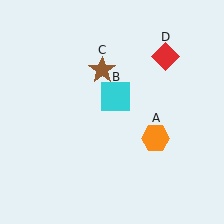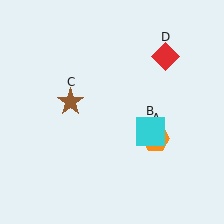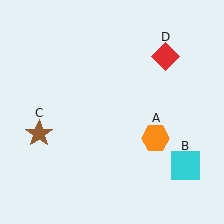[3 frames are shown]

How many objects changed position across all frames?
2 objects changed position: cyan square (object B), brown star (object C).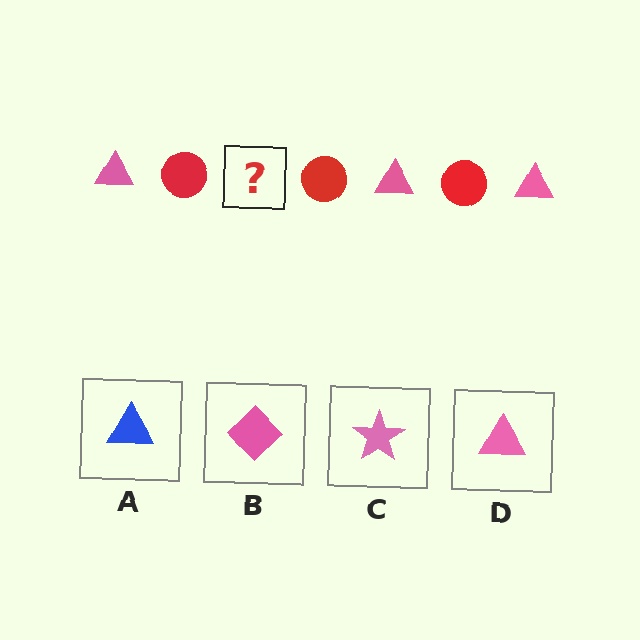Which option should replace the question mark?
Option D.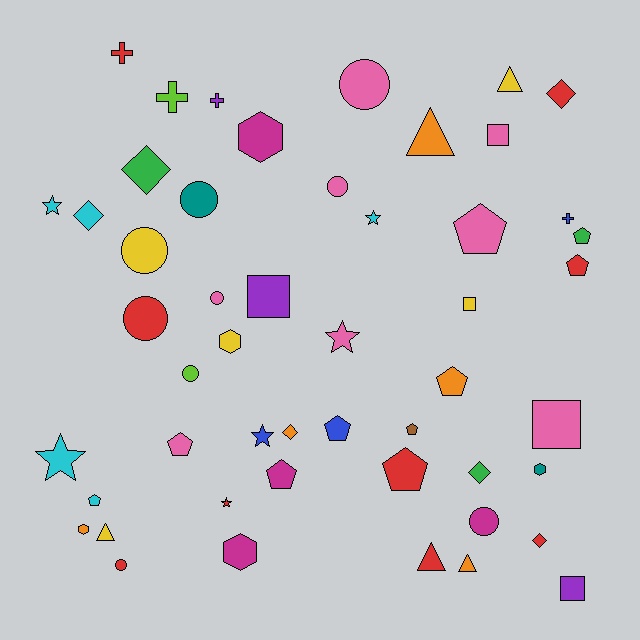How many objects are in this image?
There are 50 objects.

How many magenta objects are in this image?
There are 4 magenta objects.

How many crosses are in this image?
There are 4 crosses.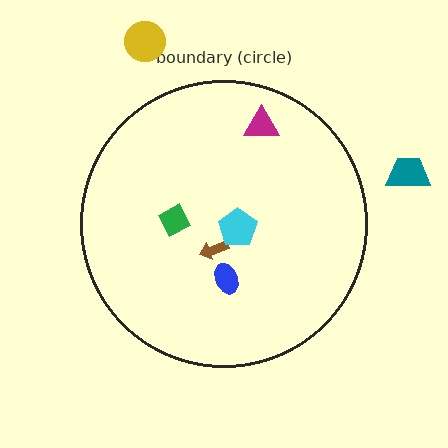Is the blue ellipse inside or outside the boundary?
Inside.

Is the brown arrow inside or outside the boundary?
Inside.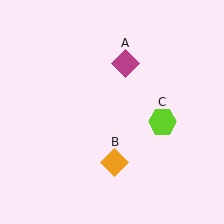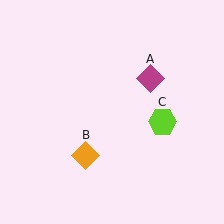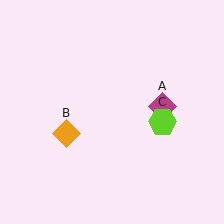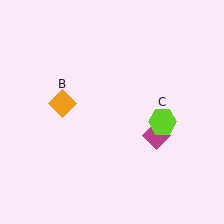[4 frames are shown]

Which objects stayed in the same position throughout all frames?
Lime hexagon (object C) remained stationary.